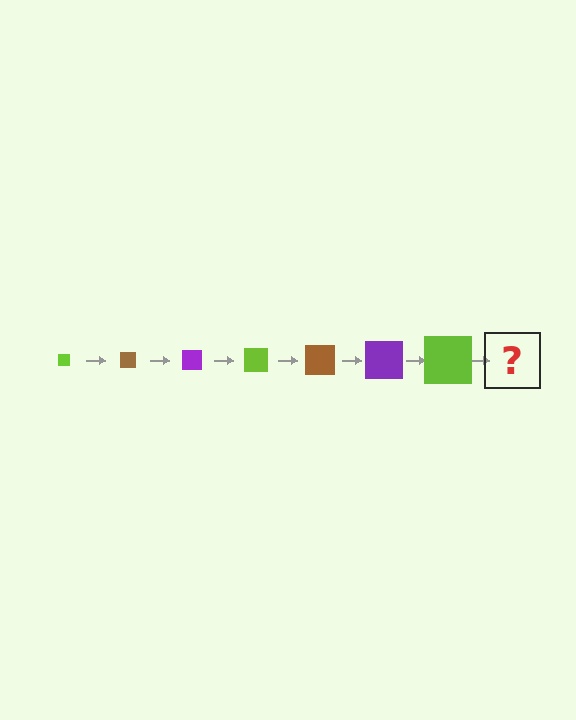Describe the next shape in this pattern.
It should be a brown square, larger than the previous one.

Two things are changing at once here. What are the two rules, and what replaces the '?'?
The two rules are that the square grows larger each step and the color cycles through lime, brown, and purple. The '?' should be a brown square, larger than the previous one.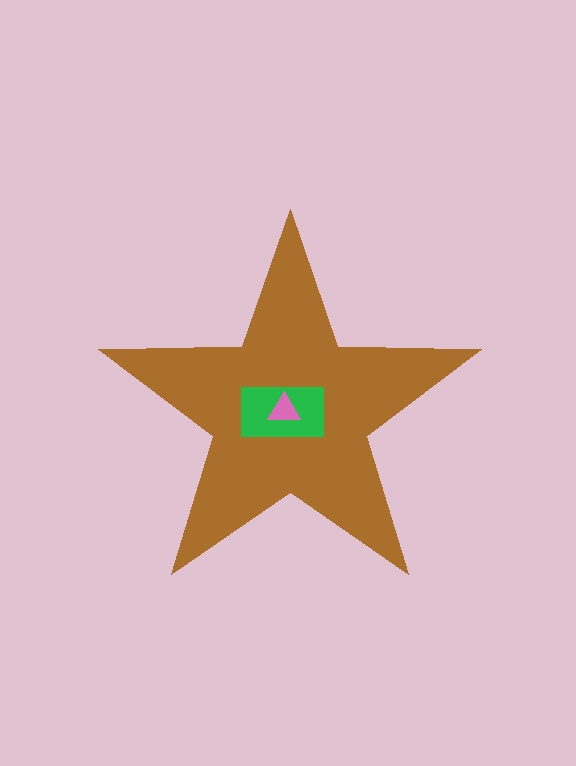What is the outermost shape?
The brown star.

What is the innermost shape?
The pink triangle.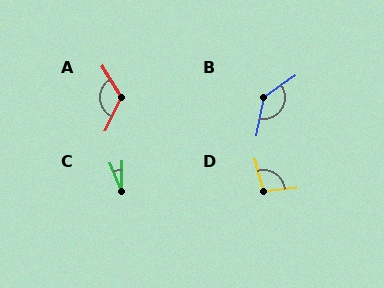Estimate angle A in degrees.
Approximately 121 degrees.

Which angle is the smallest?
C, at approximately 23 degrees.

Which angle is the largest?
B, at approximately 135 degrees.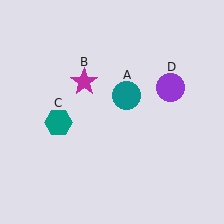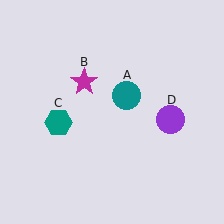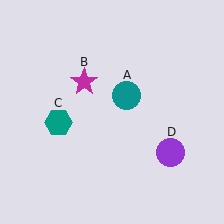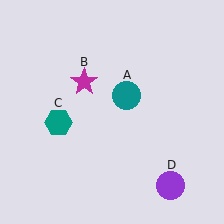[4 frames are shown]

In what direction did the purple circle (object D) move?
The purple circle (object D) moved down.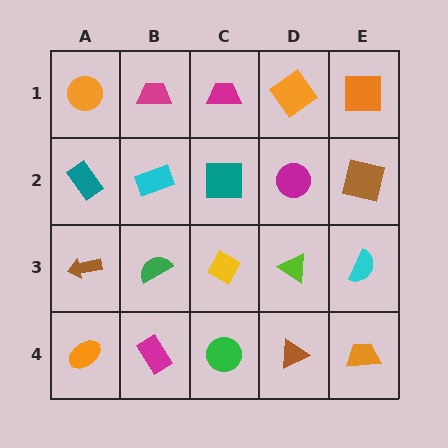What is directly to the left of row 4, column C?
A magenta rectangle.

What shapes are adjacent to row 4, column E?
A cyan semicircle (row 3, column E), a brown triangle (row 4, column D).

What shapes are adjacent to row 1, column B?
A cyan rectangle (row 2, column B), an orange circle (row 1, column A), a magenta trapezoid (row 1, column C).